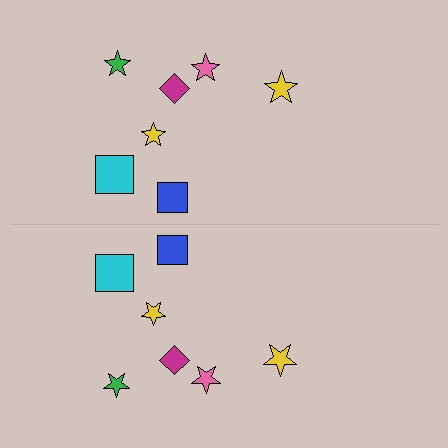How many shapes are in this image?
There are 14 shapes in this image.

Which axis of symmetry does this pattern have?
The pattern has a horizontal axis of symmetry running through the center of the image.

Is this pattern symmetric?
Yes, this pattern has bilateral (reflection) symmetry.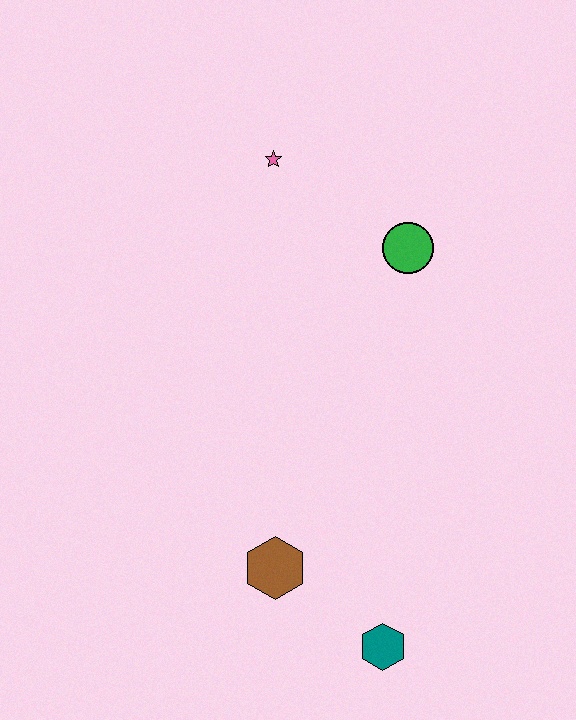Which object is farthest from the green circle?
The teal hexagon is farthest from the green circle.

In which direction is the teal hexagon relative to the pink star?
The teal hexagon is below the pink star.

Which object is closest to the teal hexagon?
The brown hexagon is closest to the teal hexagon.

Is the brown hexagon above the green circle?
No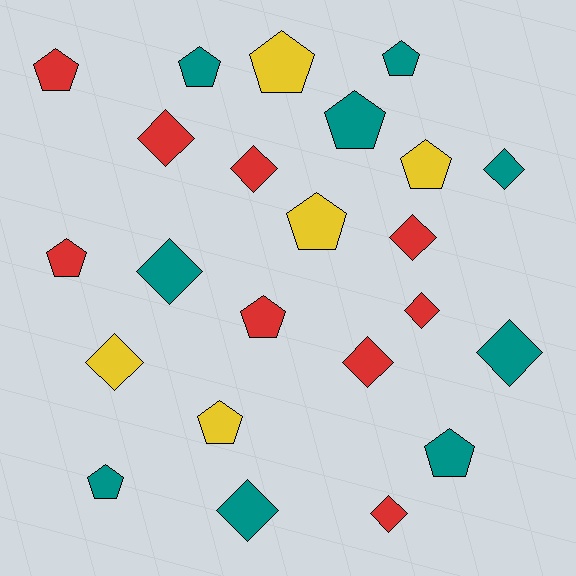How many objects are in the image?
There are 23 objects.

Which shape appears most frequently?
Pentagon, with 12 objects.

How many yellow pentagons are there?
There are 4 yellow pentagons.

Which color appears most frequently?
Teal, with 9 objects.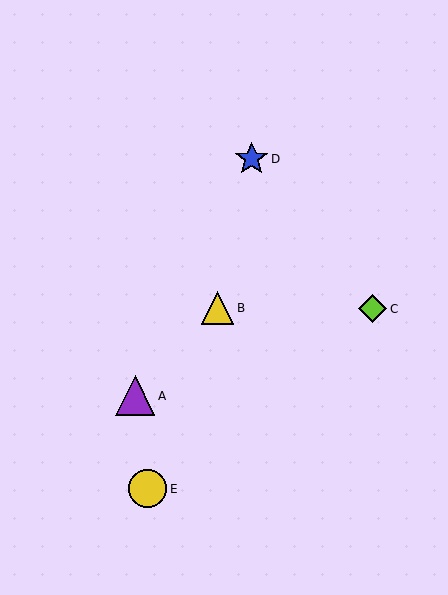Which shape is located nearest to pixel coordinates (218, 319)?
The yellow triangle (labeled B) at (217, 308) is nearest to that location.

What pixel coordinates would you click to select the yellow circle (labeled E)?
Click at (147, 489) to select the yellow circle E.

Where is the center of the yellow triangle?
The center of the yellow triangle is at (217, 308).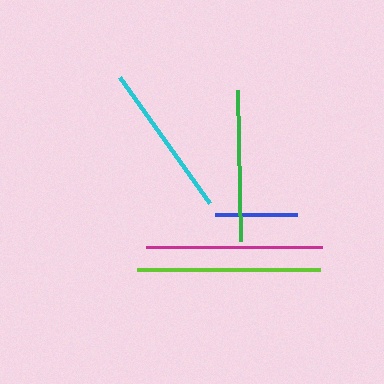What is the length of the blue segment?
The blue segment is approximately 82 pixels long.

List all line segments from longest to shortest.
From longest to shortest: lime, magenta, cyan, green, blue.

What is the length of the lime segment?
The lime segment is approximately 183 pixels long.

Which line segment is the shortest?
The blue line is the shortest at approximately 82 pixels.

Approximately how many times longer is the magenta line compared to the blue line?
The magenta line is approximately 2.1 times the length of the blue line.